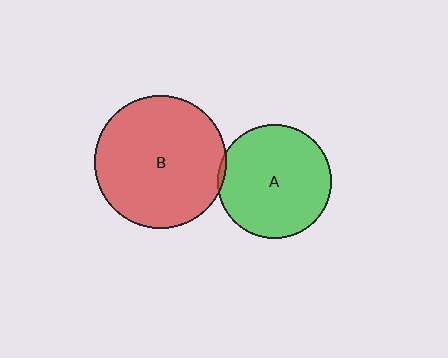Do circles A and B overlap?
Yes.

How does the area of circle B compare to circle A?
Approximately 1.3 times.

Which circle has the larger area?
Circle B (red).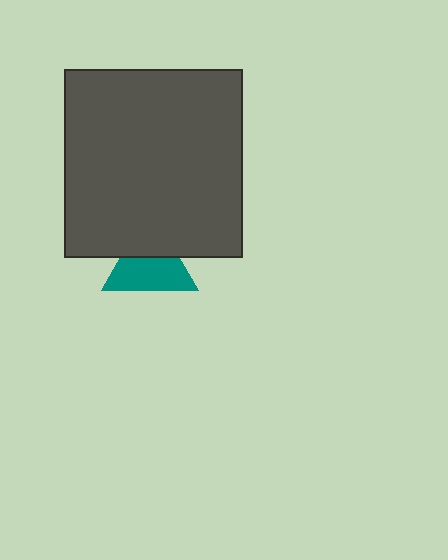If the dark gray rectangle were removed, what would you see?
You would see the complete teal triangle.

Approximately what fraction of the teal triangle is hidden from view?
Roughly 36% of the teal triangle is hidden behind the dark gray rectangle.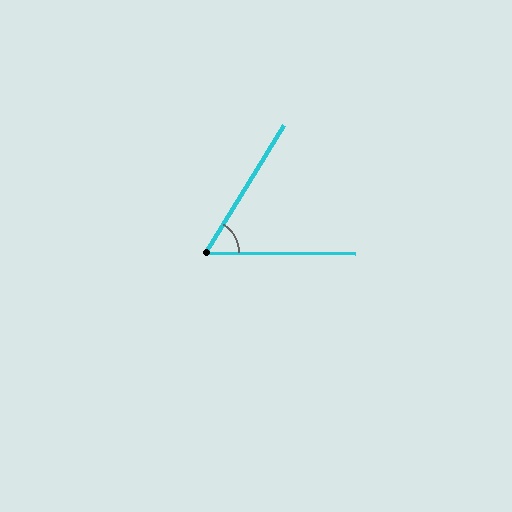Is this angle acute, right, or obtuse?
It is acute.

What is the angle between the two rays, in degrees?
Approximately 59 degrees.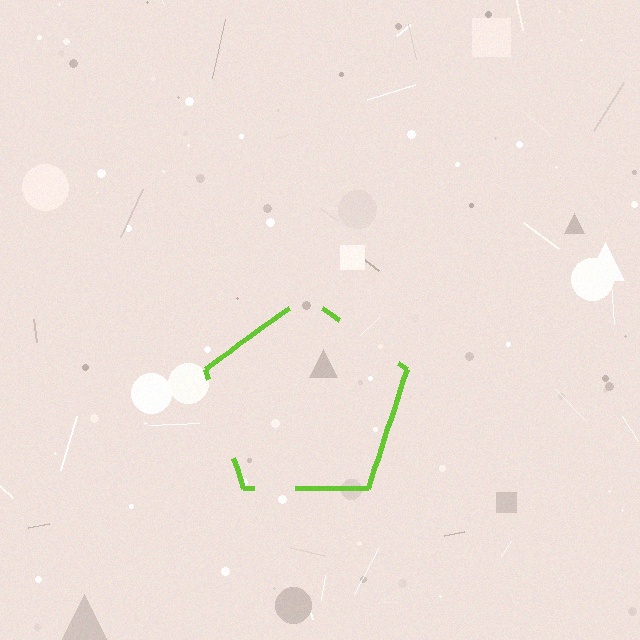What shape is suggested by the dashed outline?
The dashed outline suggests a pentagon.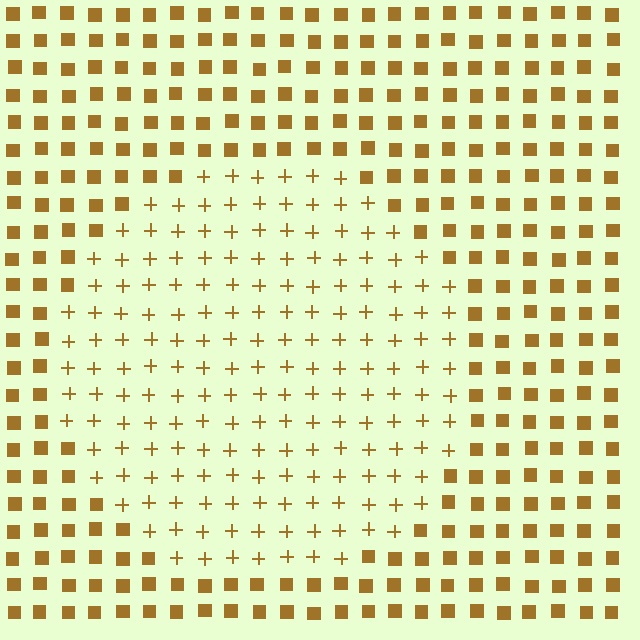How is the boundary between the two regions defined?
The boundary is defined by a change in element shape: plus signs inside vs. squares outside. All elements share the same color and spacing.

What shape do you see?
I see a circle.